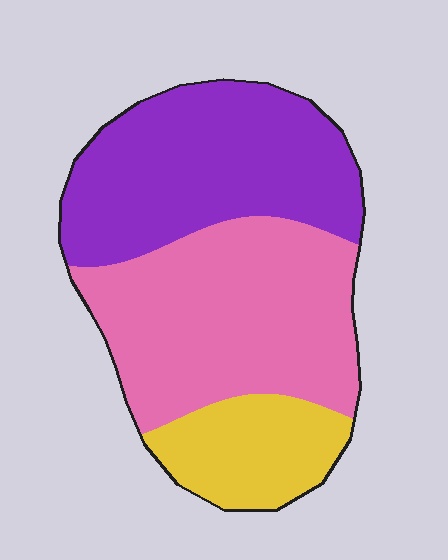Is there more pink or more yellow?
Pink.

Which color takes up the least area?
Yellow, at roughly 15%.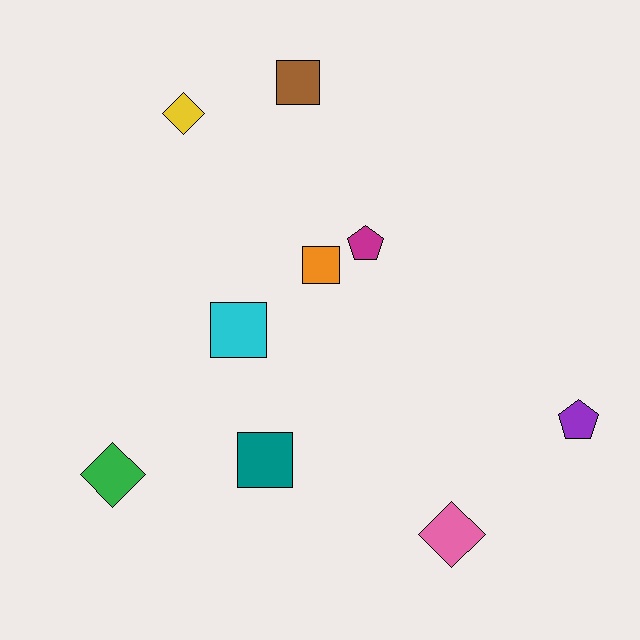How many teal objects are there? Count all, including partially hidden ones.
There is 1 teal object.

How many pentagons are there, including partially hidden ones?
There are 2 pentagons.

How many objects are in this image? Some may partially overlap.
There are 9 objects.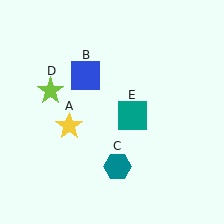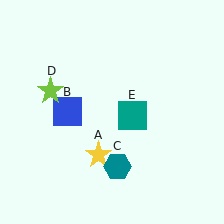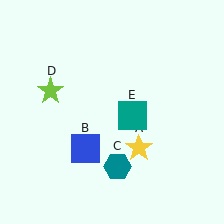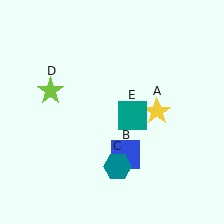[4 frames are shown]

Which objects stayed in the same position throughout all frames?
Teal hexagon (object C) and lime star (object D) and teal square (object E) remained stationary.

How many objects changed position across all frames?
2 objects changed position: yellow star (object A), blue square (object B).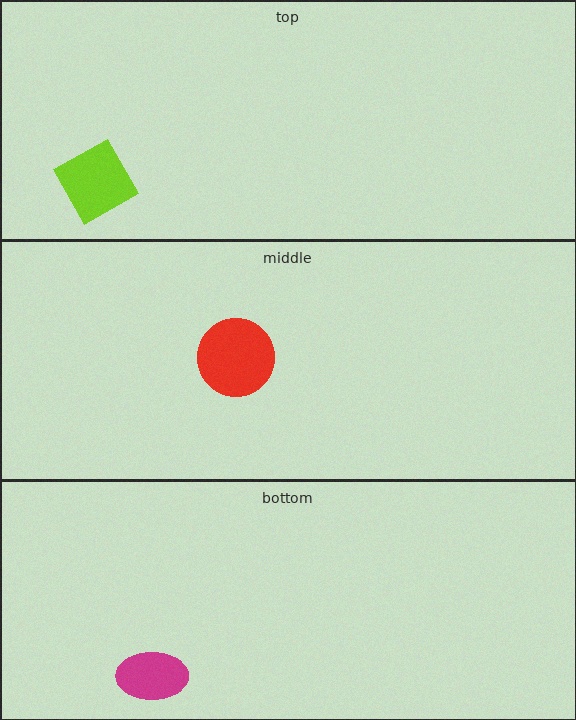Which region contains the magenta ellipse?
The bottom region.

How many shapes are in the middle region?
1.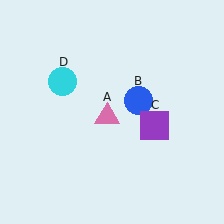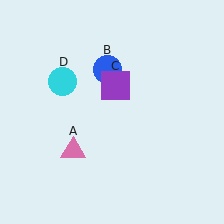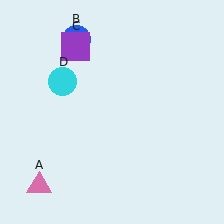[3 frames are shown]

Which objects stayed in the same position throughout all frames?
Cyan circle (object D) remained stationary.